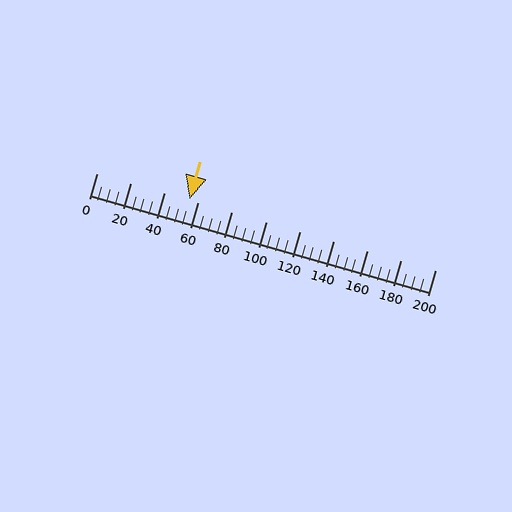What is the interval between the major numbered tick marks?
The major tick marks are spaced 20 units apart.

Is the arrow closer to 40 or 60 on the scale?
The arrow is closer to 60.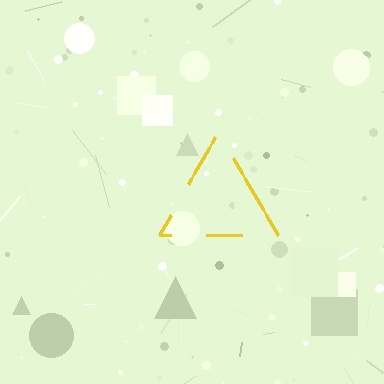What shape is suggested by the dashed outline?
The dashed outline suggests a triangle.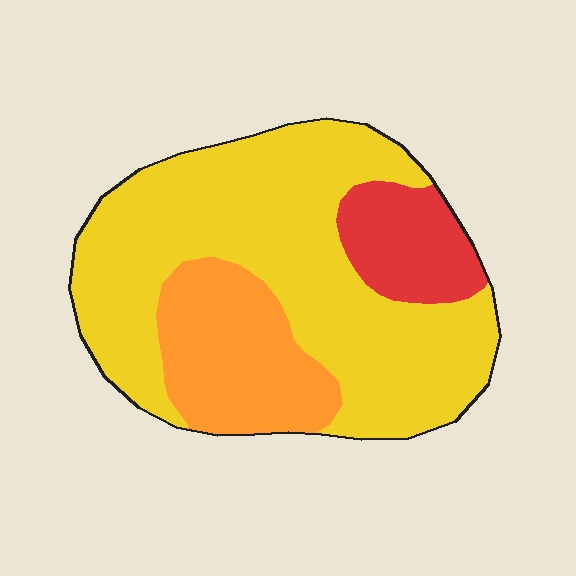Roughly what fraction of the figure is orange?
Orange takes up between a sixth and a third of the figure.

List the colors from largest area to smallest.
From largest to smallest: yellow, orange, red.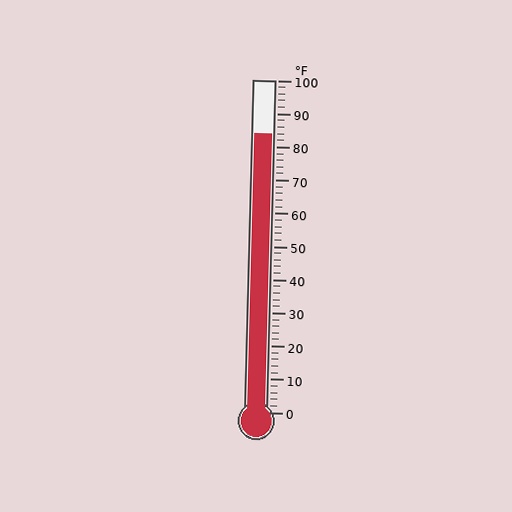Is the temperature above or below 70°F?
The temperature is above 70°F.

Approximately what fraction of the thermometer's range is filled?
The thermometer is filled to approximately 85% of its range.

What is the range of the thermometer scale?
The thermometer scale ranges from 0°F to 100°F.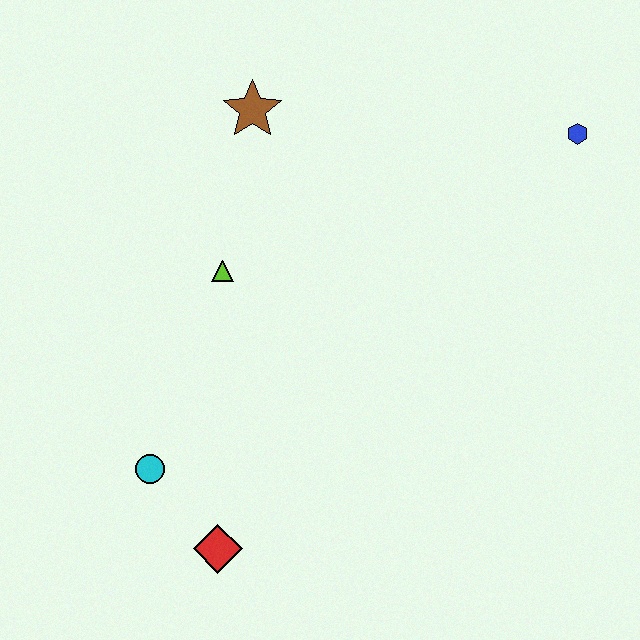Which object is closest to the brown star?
The lime triangle is closest to the brown star.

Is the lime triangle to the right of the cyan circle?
Yes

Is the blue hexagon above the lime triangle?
Yes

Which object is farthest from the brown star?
The red diamond is farthest from the brown star.